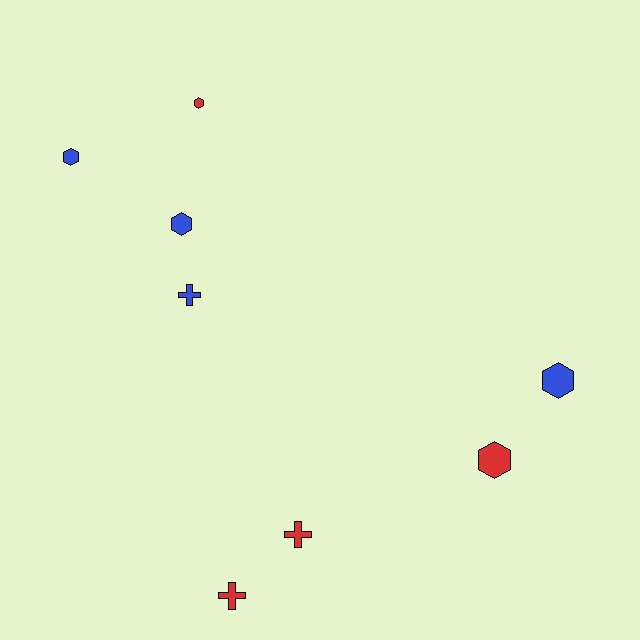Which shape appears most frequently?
Hexagon, with 5 objects.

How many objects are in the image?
There are 8 objects.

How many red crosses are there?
There are 2 red crosses.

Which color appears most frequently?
Red, with 4 objects.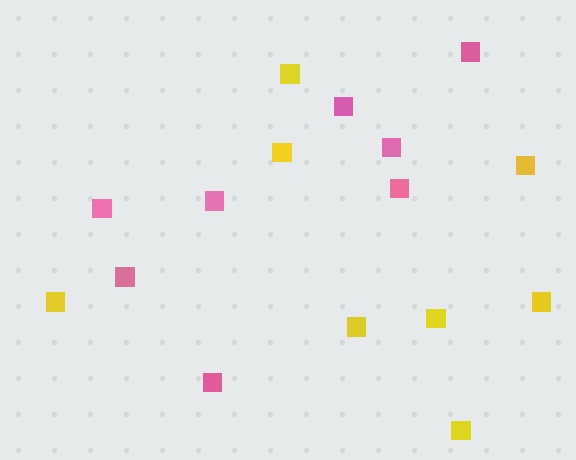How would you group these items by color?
There are 2 groups: one group of pink squares (8) and one group of yellow squares (8).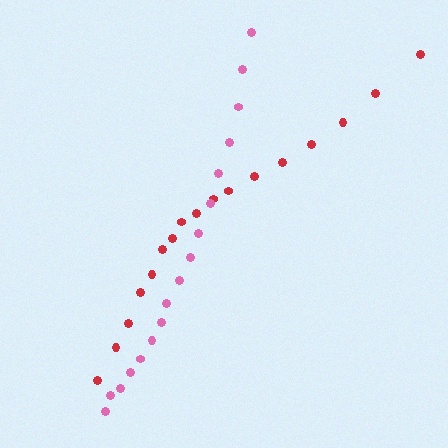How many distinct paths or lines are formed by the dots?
There are 2 distinct paths.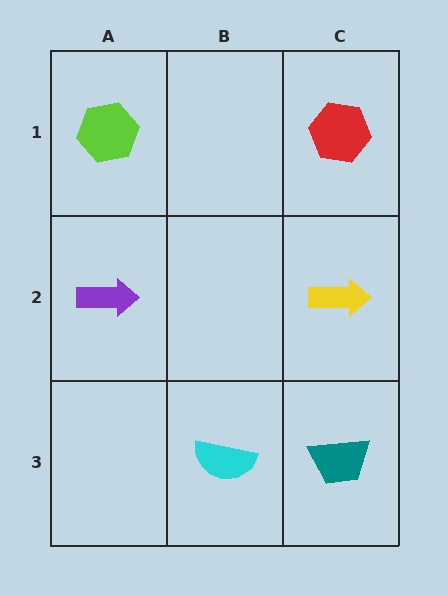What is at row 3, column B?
A cyan semicircle.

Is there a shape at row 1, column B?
No, that cell is empty.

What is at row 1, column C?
A red hexagon.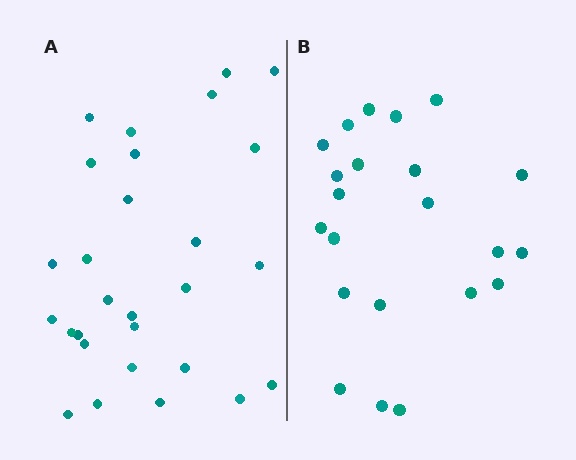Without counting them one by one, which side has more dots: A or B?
Region A (the left region) has more dots.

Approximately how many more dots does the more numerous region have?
Region A has about 6 more dots than region B.